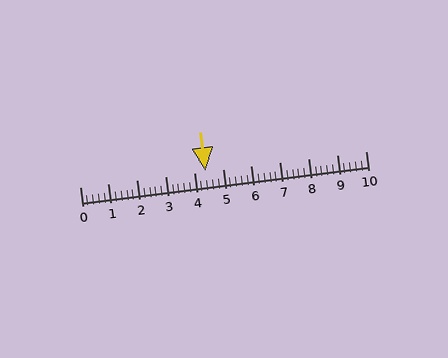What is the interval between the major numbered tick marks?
The major tick marks are spaced 1 units apart.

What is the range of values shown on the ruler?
The ruler shows values from 0 to 10.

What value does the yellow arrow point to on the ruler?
The yellow arrow points to approximately 4.4.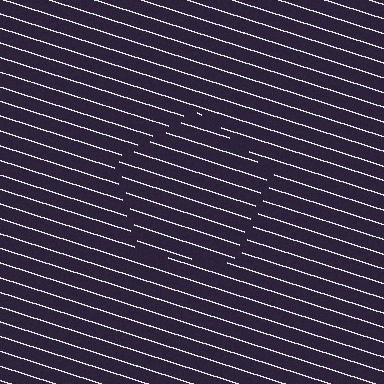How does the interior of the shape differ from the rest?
The interior of the shape contains the same grating, shifted by half a period — the contour is defined by the phase discontinuity where line-ends from the inner and outer gratings abut.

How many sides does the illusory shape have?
5 sides — the line-ends trace a pentagon.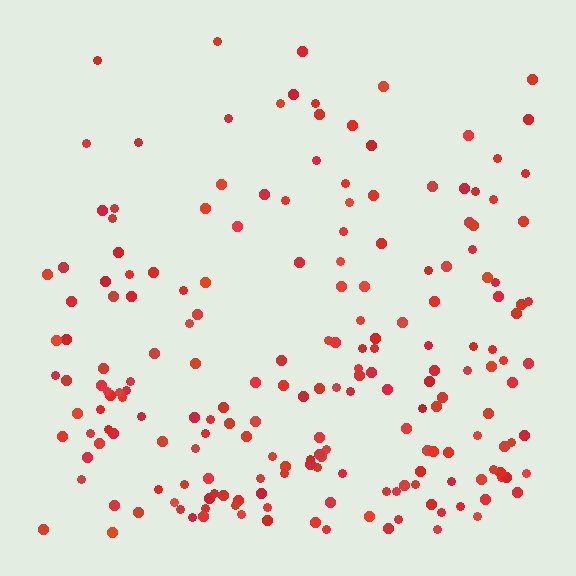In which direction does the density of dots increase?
From top to bottom, with the bottom side densest.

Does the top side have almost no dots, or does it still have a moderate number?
Still a moderate number, just noticeably fewer than the bottom.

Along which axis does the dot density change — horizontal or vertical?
Vertical.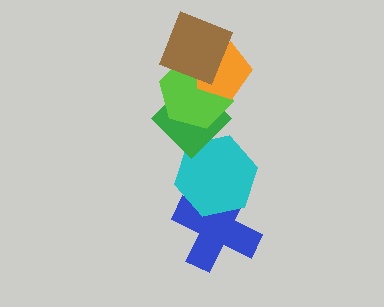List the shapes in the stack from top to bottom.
From top to bottom: the brown square, the orange pentagon, the lime hexagon, the green diamond, the cyan hexagon, the blue cross.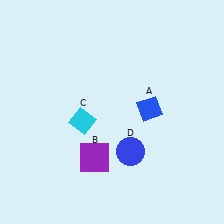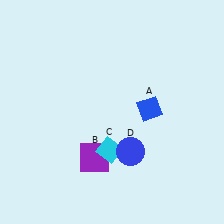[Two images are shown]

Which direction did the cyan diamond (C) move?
The cyan diamond (C) moved down.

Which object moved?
The cyan diamond (C) moved down.